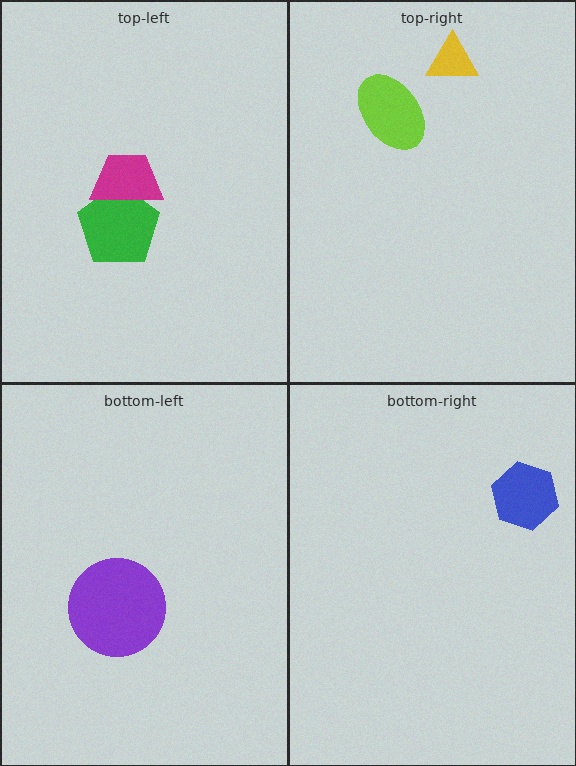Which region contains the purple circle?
The bottom-left region.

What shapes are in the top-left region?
The green pentagon, the magenta trapezoid.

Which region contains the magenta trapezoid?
The top-left region.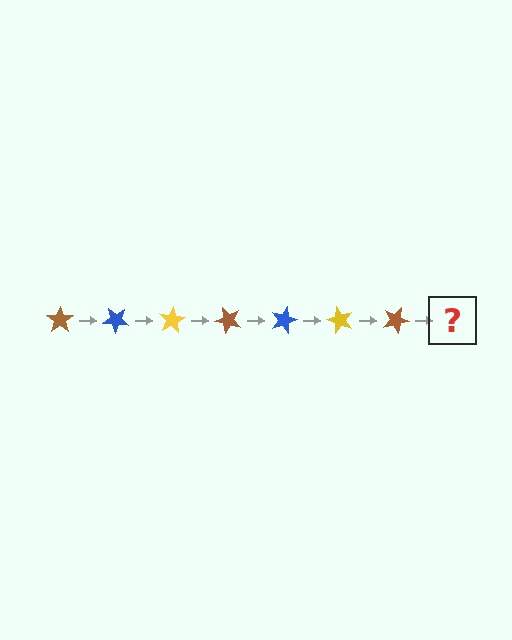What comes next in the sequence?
The next element should be a blue star, rotated 280 degrees from the start.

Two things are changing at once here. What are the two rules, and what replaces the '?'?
The two rules are that it rotates 40 degrees each step and the color cycles through brown, blue, and yellow. The '?' should be a blue star, rotated 280 degrees from the start.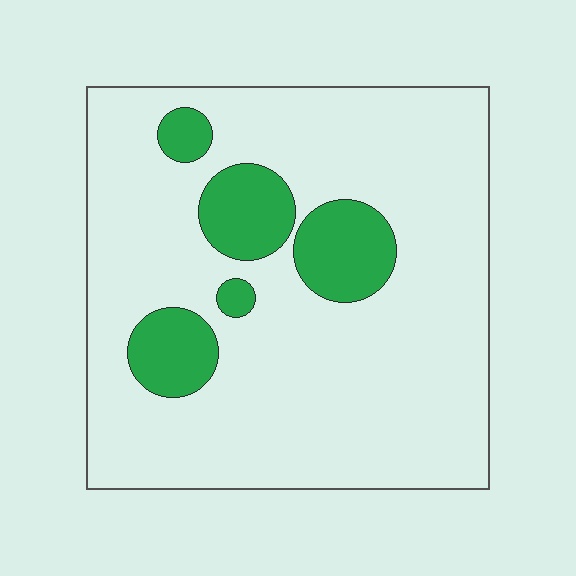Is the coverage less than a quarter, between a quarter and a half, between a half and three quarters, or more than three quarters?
Less than a quarter.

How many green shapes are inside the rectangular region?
5.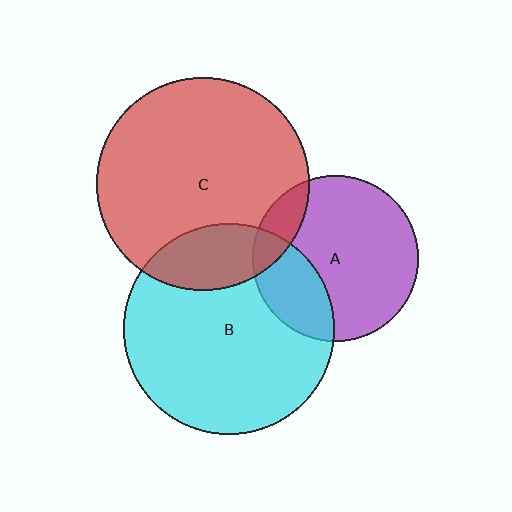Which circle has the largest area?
Circle C (red).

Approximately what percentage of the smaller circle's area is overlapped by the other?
Approximately 15%.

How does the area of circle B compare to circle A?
Approximately 1.6 times.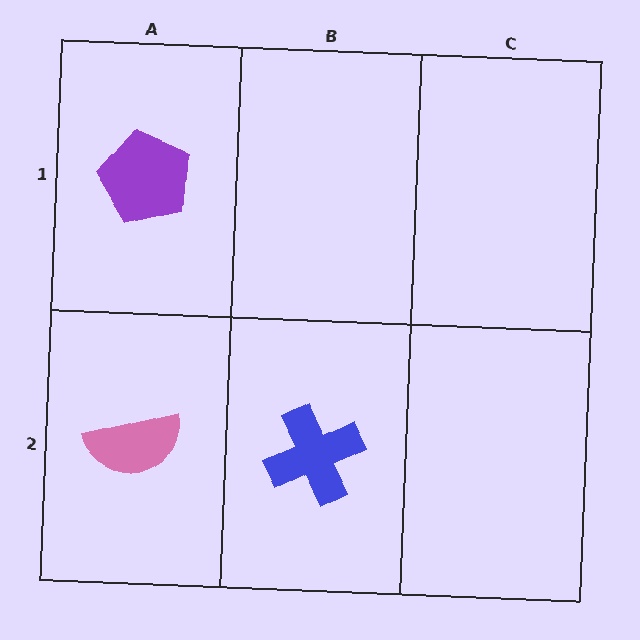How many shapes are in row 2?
2 shapes.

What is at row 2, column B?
A blue cross.